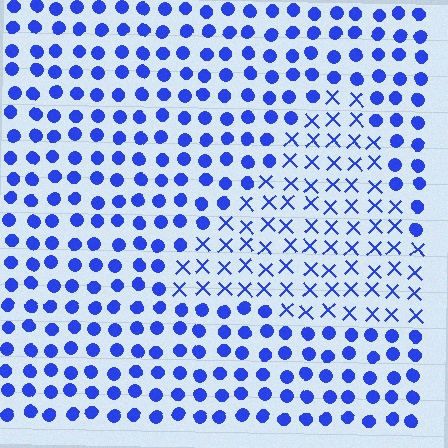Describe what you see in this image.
The image is filled with small blue elements arranged in a uniform grid. A triangle-shaped region contains X marks, while the surrounding area contains circles. The boundary is defined purely by the change in element shape.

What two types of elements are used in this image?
The image uses X marks inside the triangle region and circles outside it.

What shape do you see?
I see a triangle.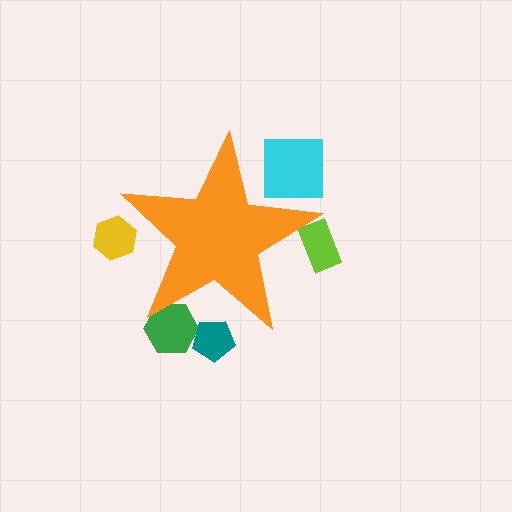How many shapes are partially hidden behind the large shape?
5 shapes are partially hidden.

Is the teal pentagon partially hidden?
Yes, the teal pentagon is partially hidden behind the orange star.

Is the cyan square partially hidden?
Yes, the cyan square is partially hidden behind the orange star.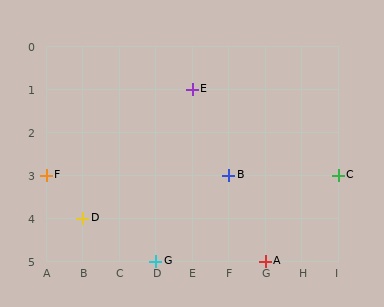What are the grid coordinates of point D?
Point D is at grid coordinates (B, 4).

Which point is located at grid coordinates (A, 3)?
Point F is at (A, 3).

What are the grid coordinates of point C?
Point C is at grid coordinates (I, 3).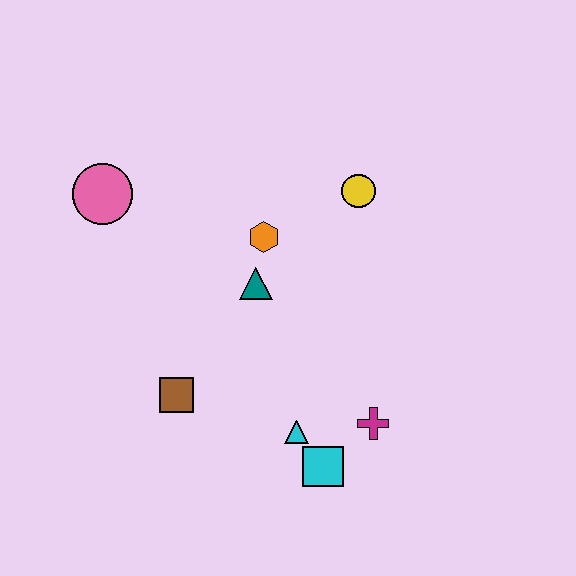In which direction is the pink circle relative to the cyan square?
The pink circle is above the cyan square.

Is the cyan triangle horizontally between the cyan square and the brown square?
Yes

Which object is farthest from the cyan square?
The pink circle is farthest from the cyan square.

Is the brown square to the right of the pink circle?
Yes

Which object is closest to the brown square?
The cyan triangle is closest to the brown square.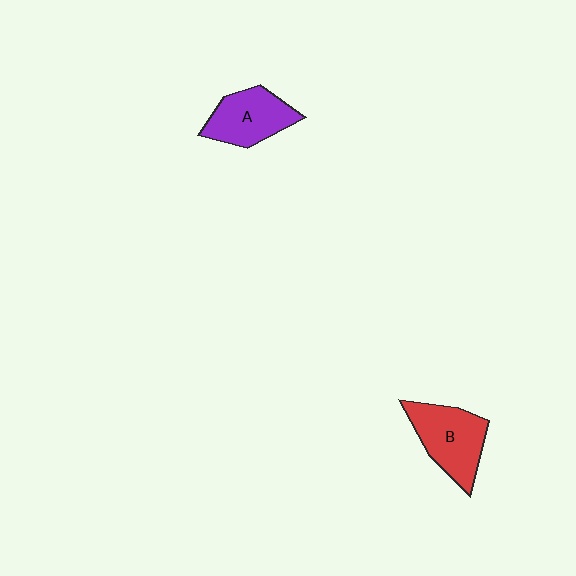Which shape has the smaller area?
Shape A (purple).